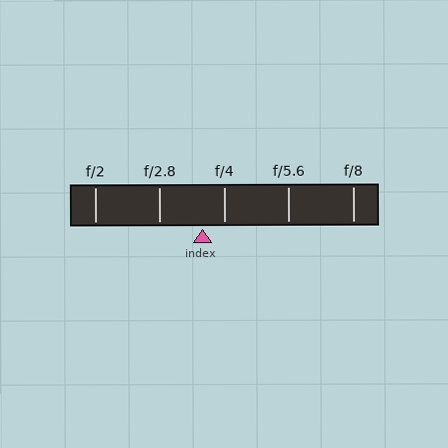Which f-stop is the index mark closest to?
The index mark is closest to f/4.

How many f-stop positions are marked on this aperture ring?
There are 5 f-stop positions marked.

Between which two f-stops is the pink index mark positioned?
The index mark is between f/2.8 and f/4.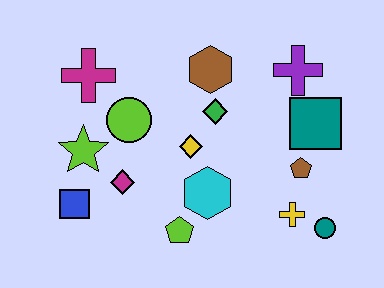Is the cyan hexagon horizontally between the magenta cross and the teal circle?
Yes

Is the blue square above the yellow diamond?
No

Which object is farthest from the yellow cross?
The magenta cross is farthest from the yellow cross.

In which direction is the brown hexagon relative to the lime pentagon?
The brown hexagon is above the lime pentagon.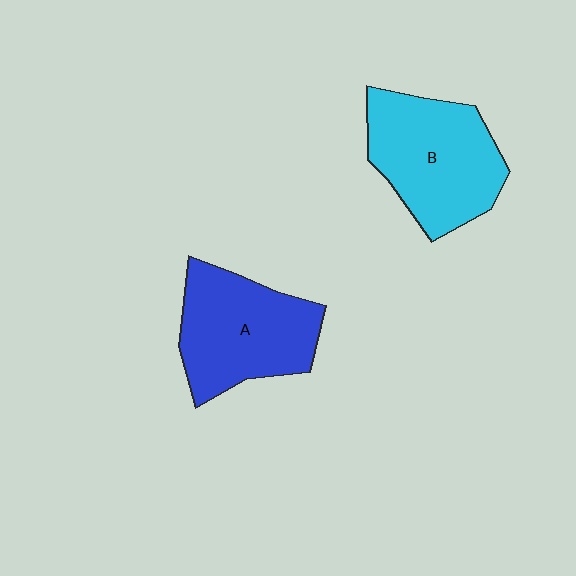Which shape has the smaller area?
Shape A (blue).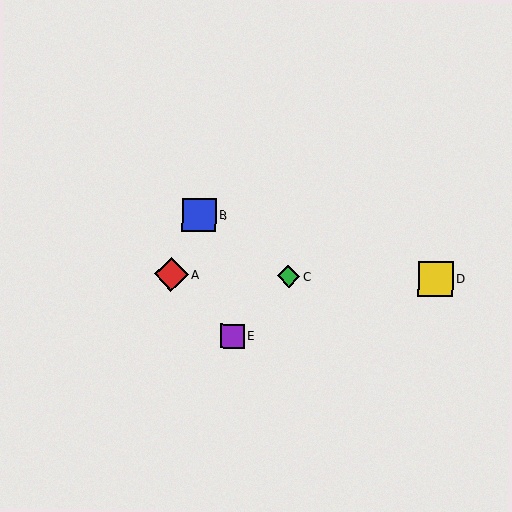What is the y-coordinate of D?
Object D is at y≈279.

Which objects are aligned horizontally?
Objects A, C, D are aligned horizontally.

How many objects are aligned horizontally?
3 objects (A, C, D) are aligned horizontally.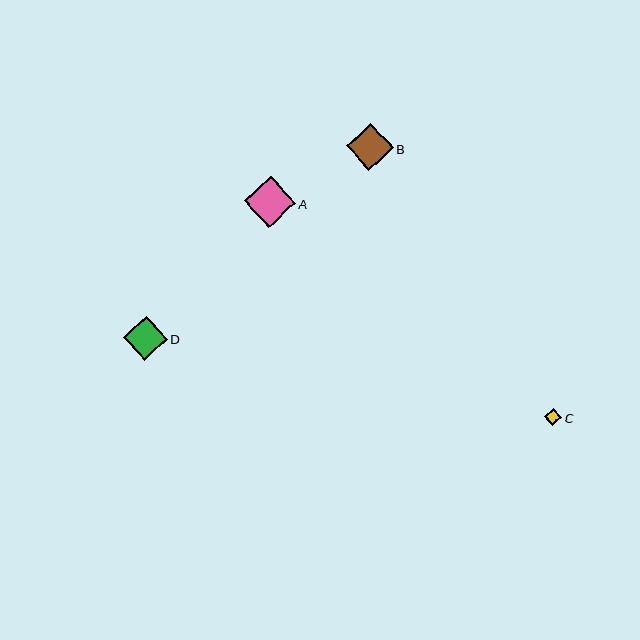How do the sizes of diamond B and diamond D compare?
Diamond B and diamond D are approximately the same size.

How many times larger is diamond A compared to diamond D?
Diamond A is approximately 1.2 times the size of diamond D.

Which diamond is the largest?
Diamond A is the largest with a size of approximately 51 pixels.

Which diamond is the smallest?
Diamond C is the smallest with a size of approximately 17 pixels.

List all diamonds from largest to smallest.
From largest to smallest: A, B, D, C.